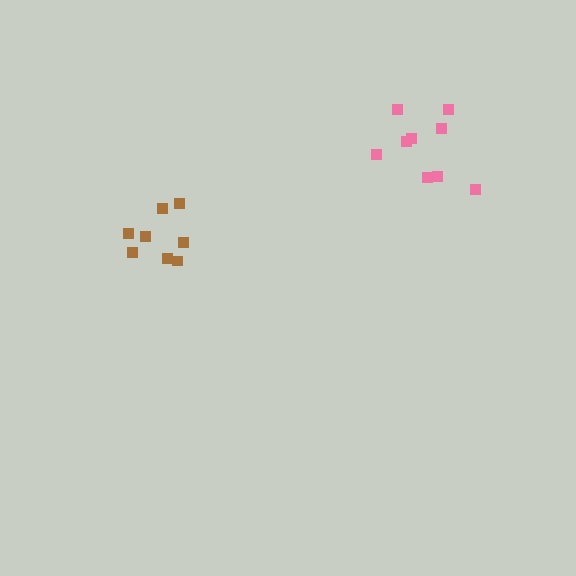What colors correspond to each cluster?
The clusters are colored: pink, brown.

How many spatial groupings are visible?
There are 2 spatial groupings.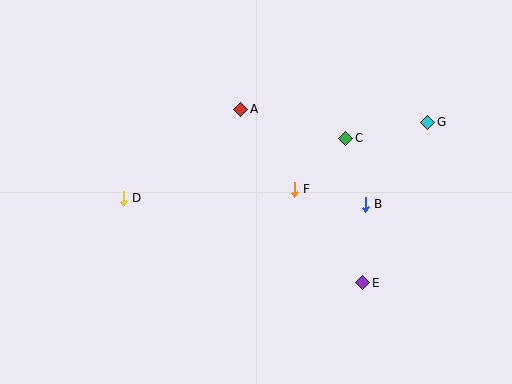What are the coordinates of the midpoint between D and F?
The midpoint between D and F is at (209, 194).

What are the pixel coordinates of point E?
Point E is at (363, 283).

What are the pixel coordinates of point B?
Point B is at (365, 204).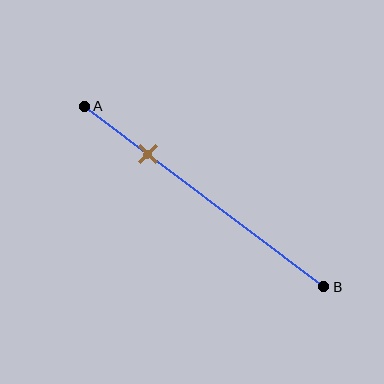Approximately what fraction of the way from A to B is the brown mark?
The brown mark is approximately 25% of the way from A to B.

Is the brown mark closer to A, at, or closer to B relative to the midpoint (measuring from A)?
The brown mark is closer to point A than the midpoint of segment AB.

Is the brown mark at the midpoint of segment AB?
No, the mark is at about 25% from A, not at the 50% midpoint.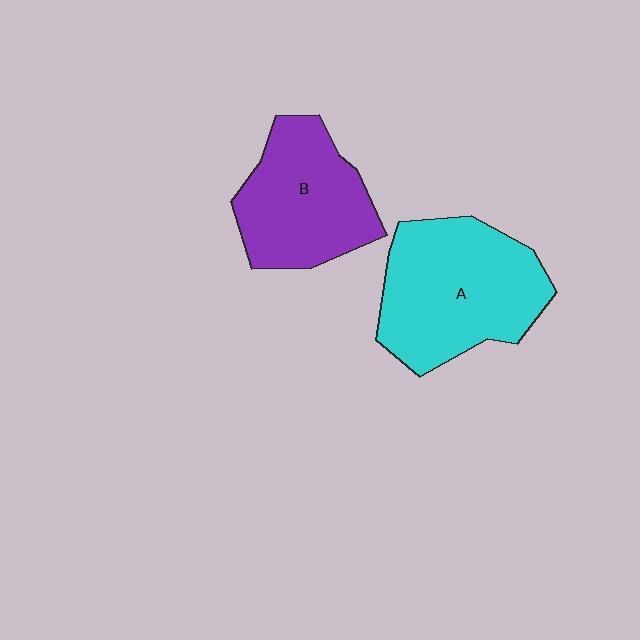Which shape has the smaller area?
Shape B (purple).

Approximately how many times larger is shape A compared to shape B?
Approximately 1.3 times.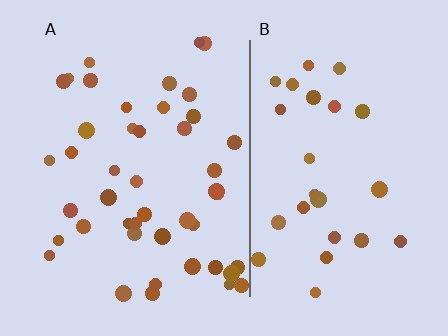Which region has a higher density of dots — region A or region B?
A (the left).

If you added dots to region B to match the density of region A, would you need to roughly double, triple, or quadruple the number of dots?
Approximately double.